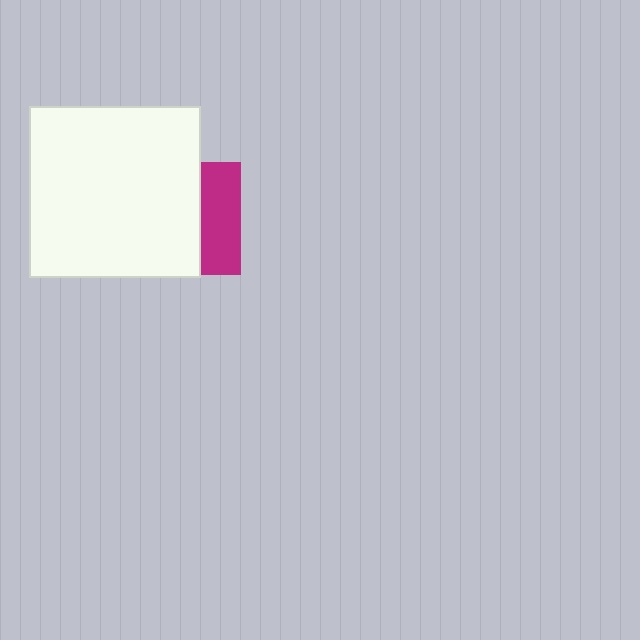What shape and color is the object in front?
The object in front is a white square.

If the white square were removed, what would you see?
You would see the complete magenta square.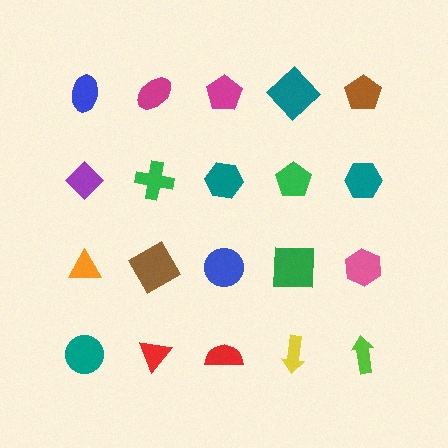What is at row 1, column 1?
A blue ellipse.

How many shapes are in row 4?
5 shapes.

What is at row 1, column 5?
A brown pentagon.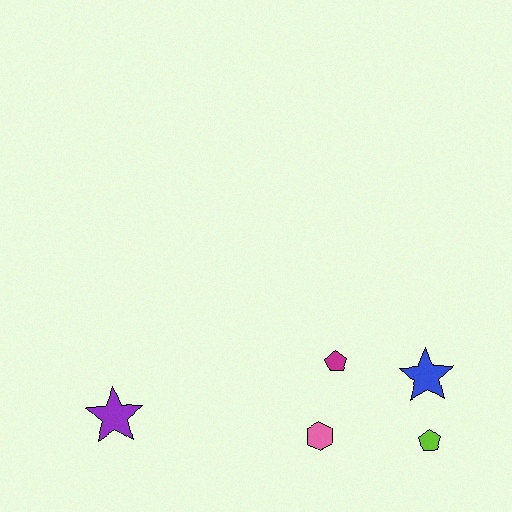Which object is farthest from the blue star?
The purple star is farthest from the blue star.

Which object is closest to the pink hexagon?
The magenta pentagon is closest to the pink hexagon.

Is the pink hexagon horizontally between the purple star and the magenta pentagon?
Yes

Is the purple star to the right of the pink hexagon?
No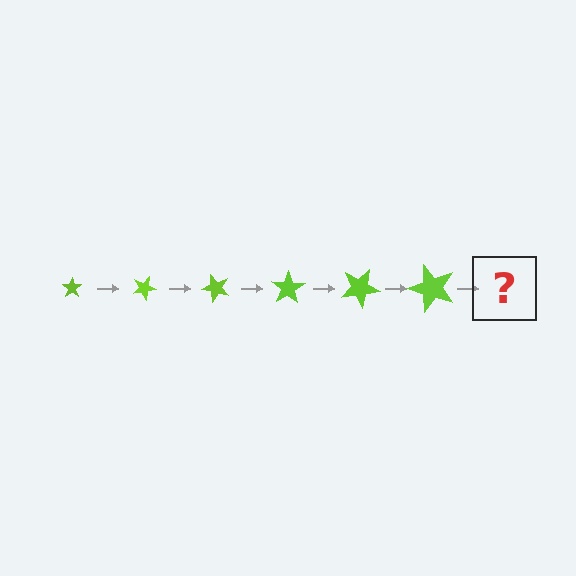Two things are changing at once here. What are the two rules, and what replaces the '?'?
The two rules are that the star grows larger each step and it rotates 25 degrees each step. The '?' should be a star, larger than the previous one and rotated 150 degrees from the start.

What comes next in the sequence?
The next element should be a star, larger than the previous one and rotated 150 degrees from the start.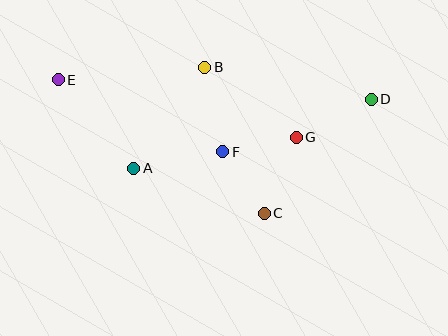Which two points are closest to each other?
Points C and F are closest to each other.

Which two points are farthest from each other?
Points D and E are farthest from each other.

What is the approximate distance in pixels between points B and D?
The distance between B and D is approximately 170 pixels.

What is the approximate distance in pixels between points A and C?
The distance between A and C is approximately 138 pixels.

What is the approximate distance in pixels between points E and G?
The distance between E and G is approximately 245 pixels.